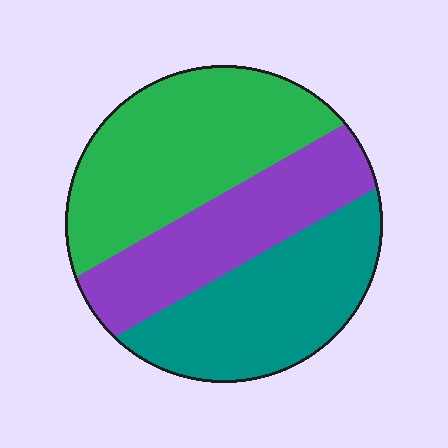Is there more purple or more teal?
Teal.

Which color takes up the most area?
Green, at roughly 40%.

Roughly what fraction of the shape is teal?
Teal takes up about one third (1/3) of the shape.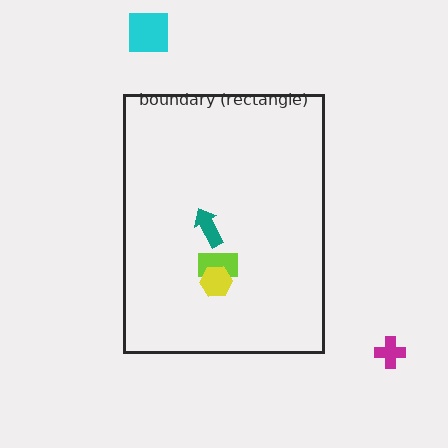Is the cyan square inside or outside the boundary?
Outside.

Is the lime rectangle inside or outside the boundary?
Inside.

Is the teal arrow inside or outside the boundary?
Inside.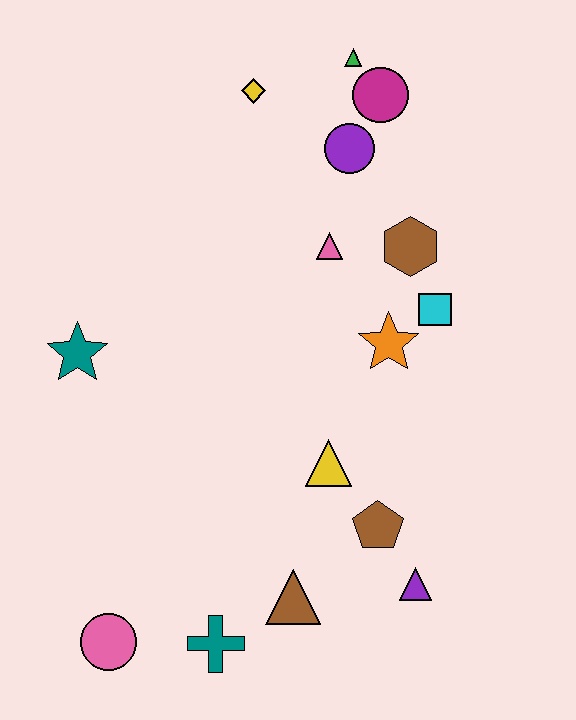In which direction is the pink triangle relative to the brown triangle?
The pink triangle is above the brown triangle.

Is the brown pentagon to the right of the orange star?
No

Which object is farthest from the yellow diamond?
The pink circle is farthest from the yellow diamond.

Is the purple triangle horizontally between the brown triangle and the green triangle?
No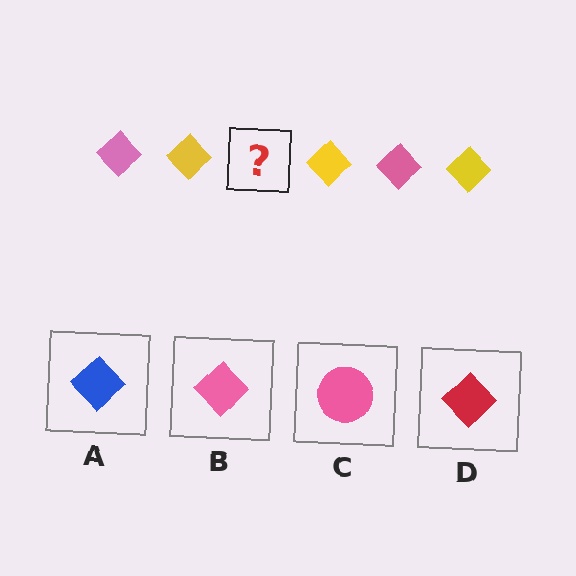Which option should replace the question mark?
Option B.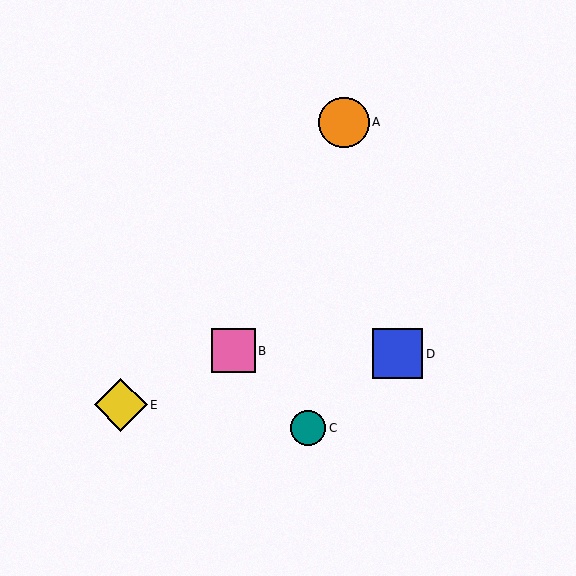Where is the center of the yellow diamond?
The center of the yellow diamond is at (121, 405).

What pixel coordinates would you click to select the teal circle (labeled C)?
Click at (308, 428) to select the teal circle C.